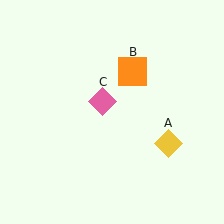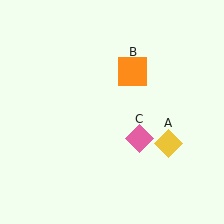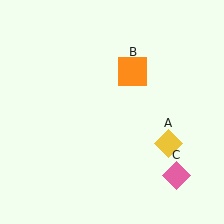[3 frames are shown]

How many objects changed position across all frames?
1 object changed position: pink diamond (object C).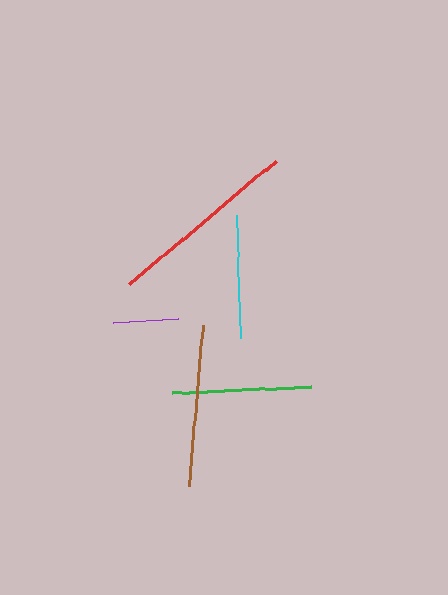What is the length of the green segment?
The green segment is approximately 139 pixels long.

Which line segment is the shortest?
The purple line is the shortest at approximately 65 pixels.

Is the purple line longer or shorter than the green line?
The green line is longer than the purple line.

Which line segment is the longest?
The red line is the longest at approximately 192 pixels.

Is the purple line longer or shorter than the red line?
The red line is longer than the purple line.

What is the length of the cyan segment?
The cyan segment is approximately 123 pixels long.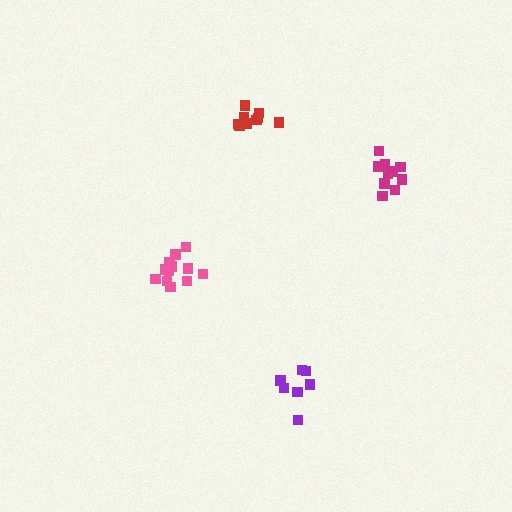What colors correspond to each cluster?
The clusters are colored: magenta, purple, pink, red.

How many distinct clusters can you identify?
There are 4 distinct clusters.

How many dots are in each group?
Group 1: 11 dots, Group 2: 7 dots, Group 3: 12 dots, Group 4: 10 dots (40 total).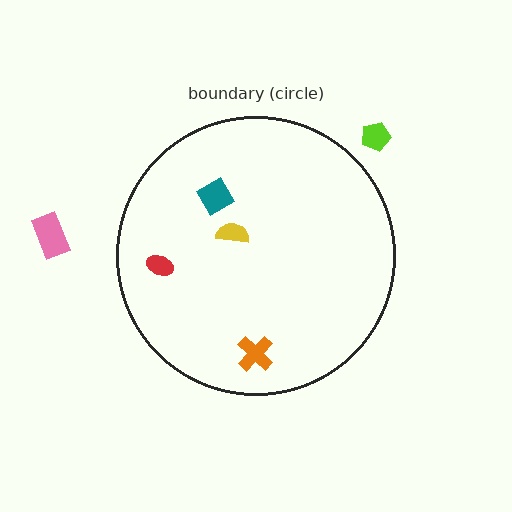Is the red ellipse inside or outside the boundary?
Inside.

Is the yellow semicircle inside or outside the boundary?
Inside.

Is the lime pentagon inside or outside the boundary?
Outside.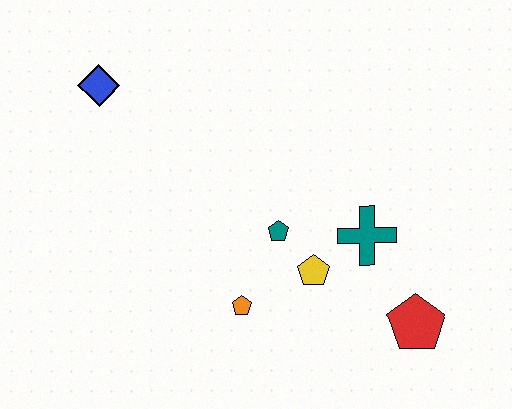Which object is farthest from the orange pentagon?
The blue diamond is farthest from the orange pentagon.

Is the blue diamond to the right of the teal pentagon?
No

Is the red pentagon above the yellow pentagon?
No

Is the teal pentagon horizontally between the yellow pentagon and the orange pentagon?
Yes